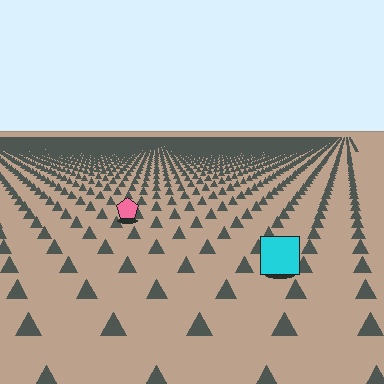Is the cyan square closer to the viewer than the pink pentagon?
Yes. The cyan square is closer — you can tell from the texture gradient: the ground texture is coarser near it.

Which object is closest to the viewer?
The cyan square is closest. The texture marks near it are larger and more spread out.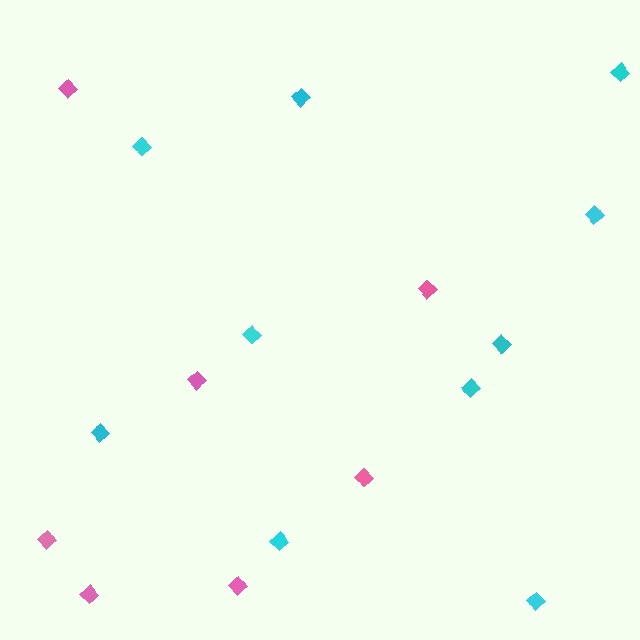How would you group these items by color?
There are 2 groups: one group of cyan diamonds (10) and one group of pink diamonds (7).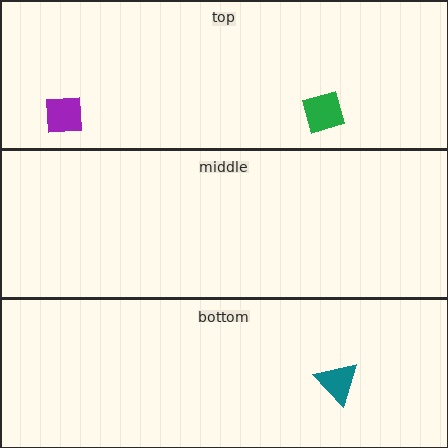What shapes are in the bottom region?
The teal triangle.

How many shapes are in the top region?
2.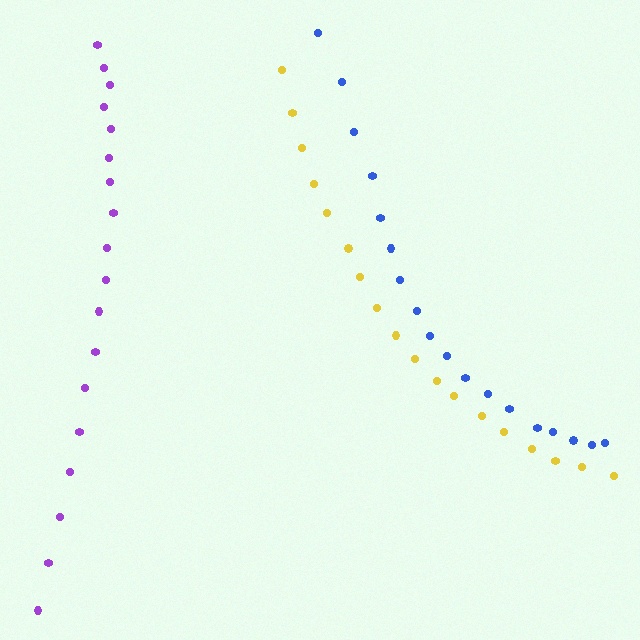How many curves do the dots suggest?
There are 3 distinct paths.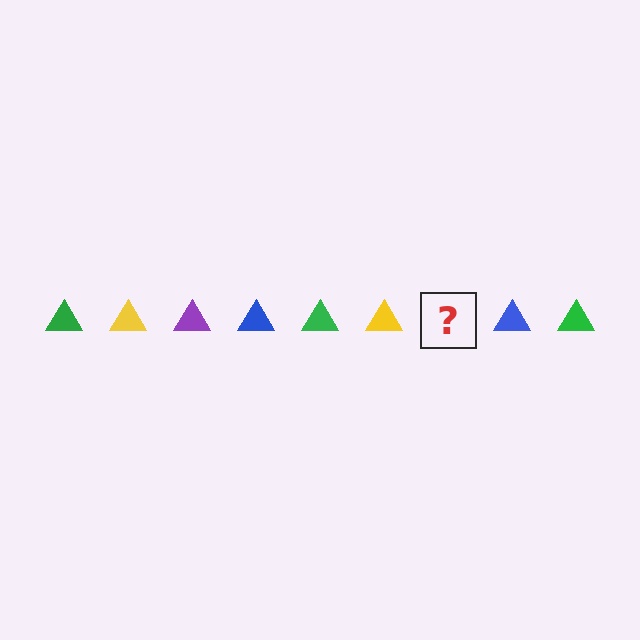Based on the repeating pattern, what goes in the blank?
The blank should be a purple triangle.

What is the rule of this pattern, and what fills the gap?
The rule is that the pattern cycles through green, yellow, purple, blue triangles. The gap should be filled with a purple triangle.